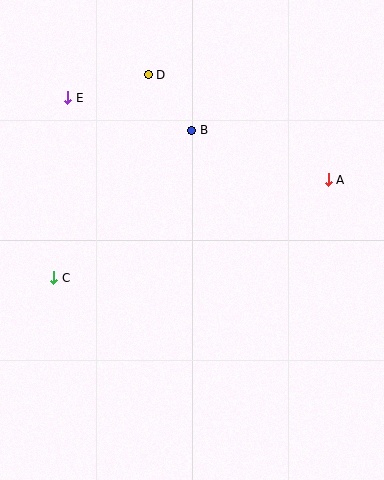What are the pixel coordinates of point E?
Point E is at (68, 98).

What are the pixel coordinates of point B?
Point B is at (192, 130).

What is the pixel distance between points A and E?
The distance between A and E is 273 pixels.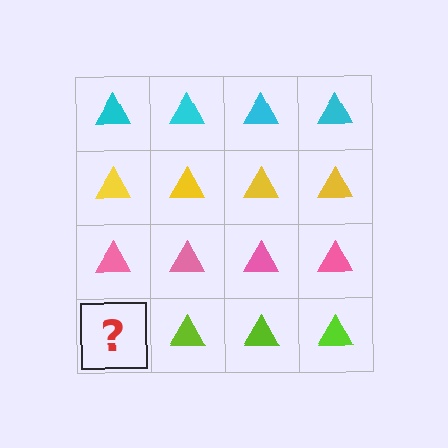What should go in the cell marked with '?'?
The missing cell should contain a lime triangle.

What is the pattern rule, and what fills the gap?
The rule is that each row has a consistent color. The gap should be filled with a lime triangle.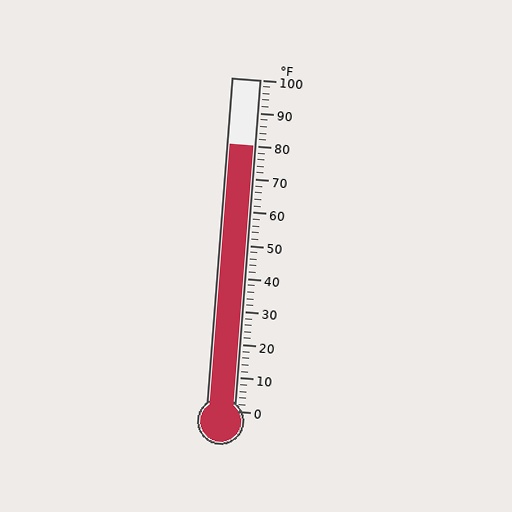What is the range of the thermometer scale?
The thermometer scale ranges from 0°F to 100°F.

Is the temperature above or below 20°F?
The temperature is above 20°F.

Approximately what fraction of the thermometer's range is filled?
The thermometer is filled to approximately 80% of its range.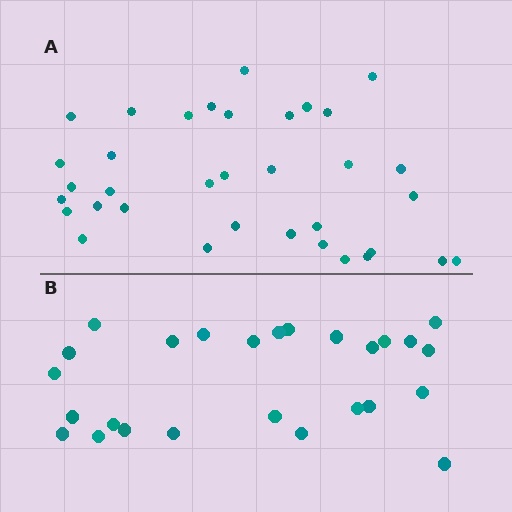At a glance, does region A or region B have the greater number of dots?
Region A (the top region) has more dots.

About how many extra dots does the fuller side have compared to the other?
Region A has roughly 8 or so more dots than region B.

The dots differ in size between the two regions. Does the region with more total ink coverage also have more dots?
No. Region B has more total ink coverage because its dots are larger, but region A actually contains more individual dots. Total area can be misleading — the number of items is what matters here.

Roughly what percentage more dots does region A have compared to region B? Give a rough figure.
About 35% more.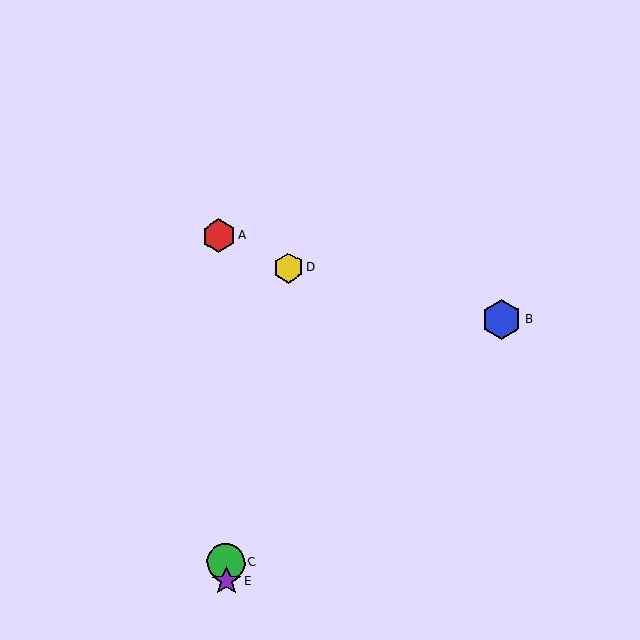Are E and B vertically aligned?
No, E is at x≈227 and B is at x≈502.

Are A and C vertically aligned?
Yes, both are at x≈219.